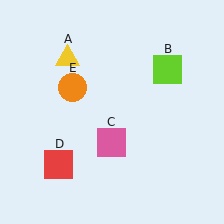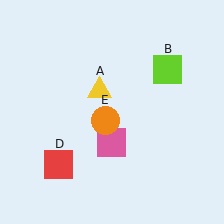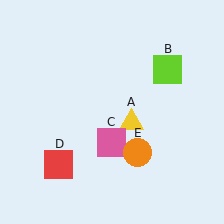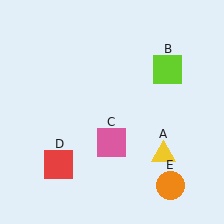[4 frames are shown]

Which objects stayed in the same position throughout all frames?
Lime square (object B) and pink square (object C) and red square (object D) remained stationary.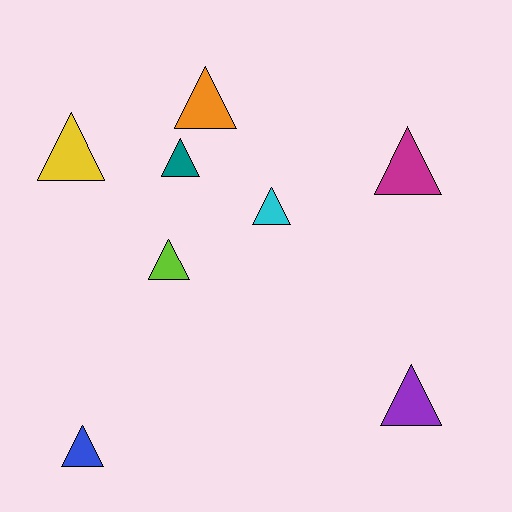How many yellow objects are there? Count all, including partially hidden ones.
There is 1 yellow object.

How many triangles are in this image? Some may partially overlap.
There are 8 triangles.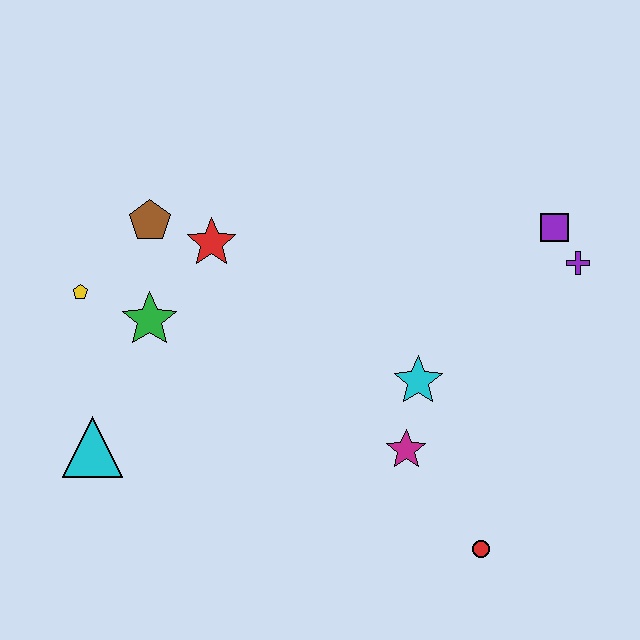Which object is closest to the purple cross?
The purple square is closest to the purple cross.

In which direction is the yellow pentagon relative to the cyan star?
The yellow pentagon is to the left of the cyan star.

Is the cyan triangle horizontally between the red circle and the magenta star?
No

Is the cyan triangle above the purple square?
No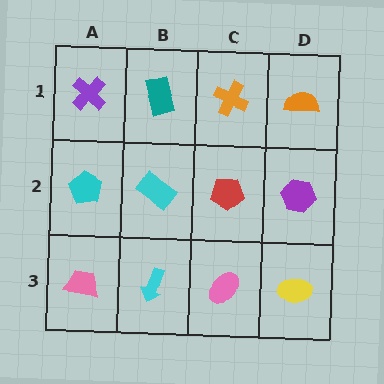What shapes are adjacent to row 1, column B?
A cyan rectangle (row 2, column B), a purple cross (row 1, column A), an orange cross (row 1, column C).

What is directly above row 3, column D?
A purple hexagon.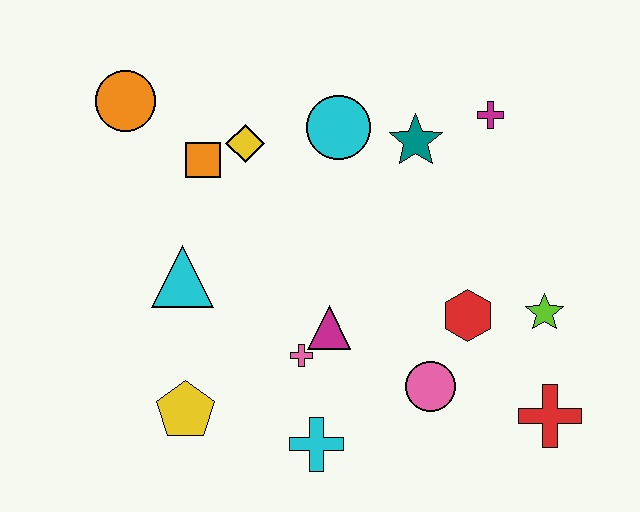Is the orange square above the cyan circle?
No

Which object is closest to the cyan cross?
The pink cross is closest to the cyan cross.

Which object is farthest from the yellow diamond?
The red cross is farthest from the yellow diamond.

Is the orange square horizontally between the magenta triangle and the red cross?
No